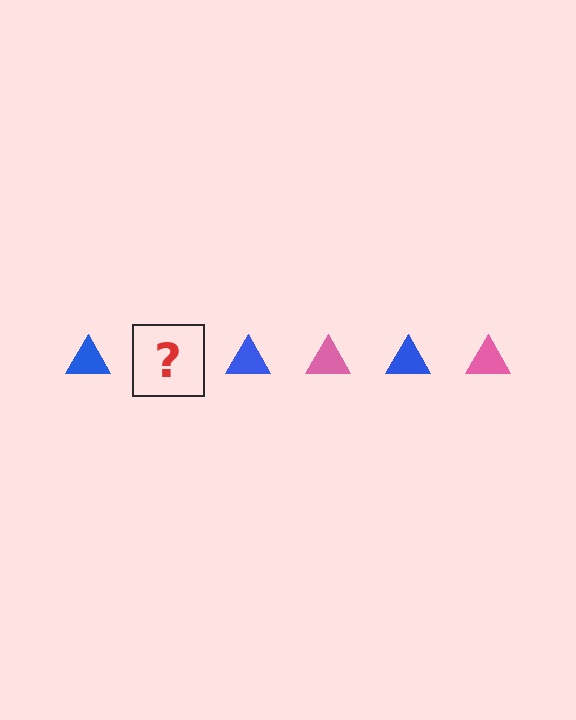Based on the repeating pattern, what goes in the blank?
The blank should be a pink triangle.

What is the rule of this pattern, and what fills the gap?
The rule is that the pattern cycles through blue, pink triangles. The gap should be filled with a pink triangle.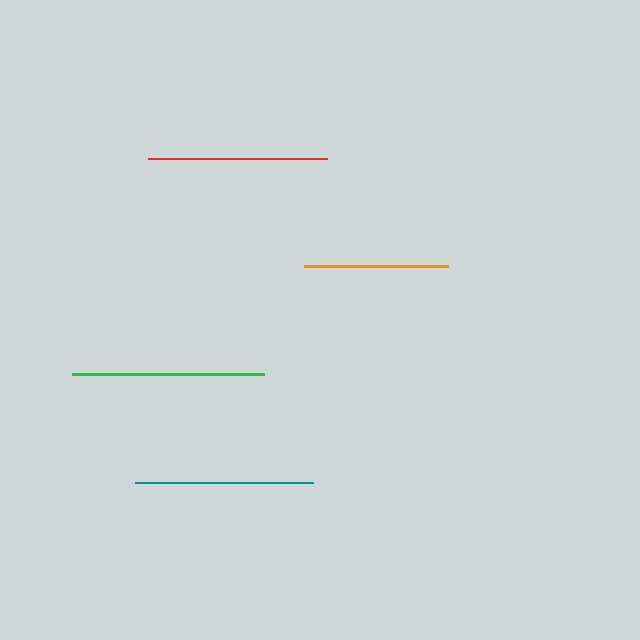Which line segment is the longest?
The green line is the longest at approximately 191 pixels.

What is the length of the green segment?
The green segment is approximately 191 pixels long.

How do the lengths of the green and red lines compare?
The green and red lines are approximately the same length.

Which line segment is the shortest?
The orange line is the shortest at approximately 144 pixels.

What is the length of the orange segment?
The orange segment is approximately 144 pixels long.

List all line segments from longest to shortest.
From longest to shortest: green, red, teal, orange.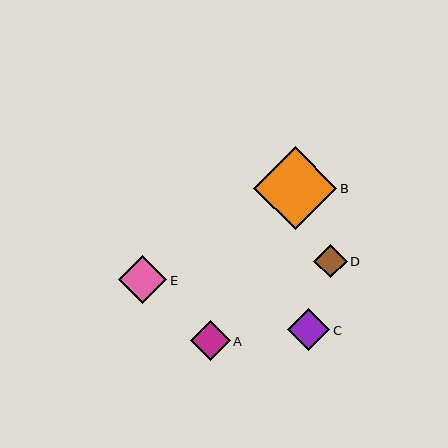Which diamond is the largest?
Diamond B is the largest with a size of approximately 83 pixels.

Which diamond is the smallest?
Diamond D is the smallest with a size of approximately 34 pixels.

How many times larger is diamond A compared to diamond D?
Diamond A is approximately 1.2 times the size of diamond D.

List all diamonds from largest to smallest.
From largest to smallest: B, E, C, A, D.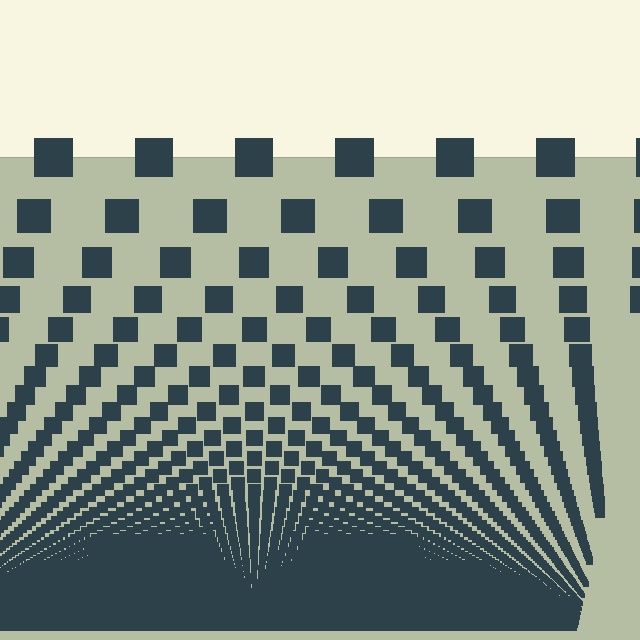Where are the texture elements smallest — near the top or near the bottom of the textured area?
Near the bottom.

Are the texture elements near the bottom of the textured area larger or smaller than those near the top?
Smaller. The gradient is inverted — elements near the bottom are smaller and denser.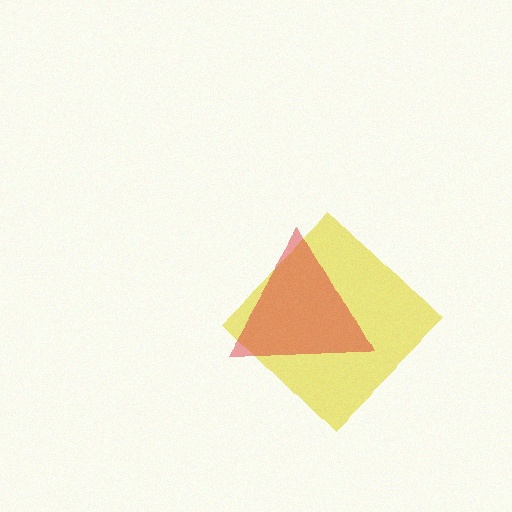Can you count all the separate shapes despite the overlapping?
Yes, there are 2 separate shapes.